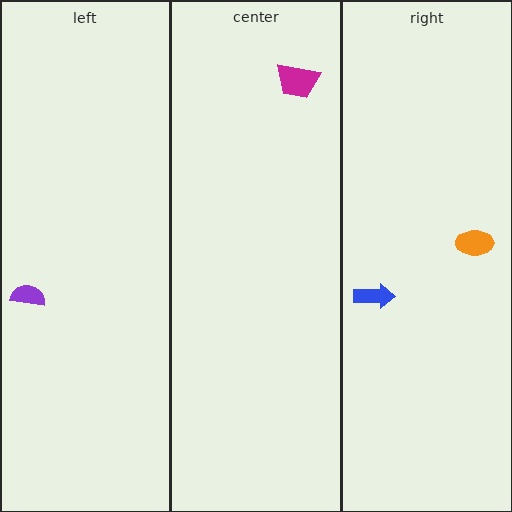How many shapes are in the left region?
1.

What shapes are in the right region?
The blue arrow, the orange ellipse.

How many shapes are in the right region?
2.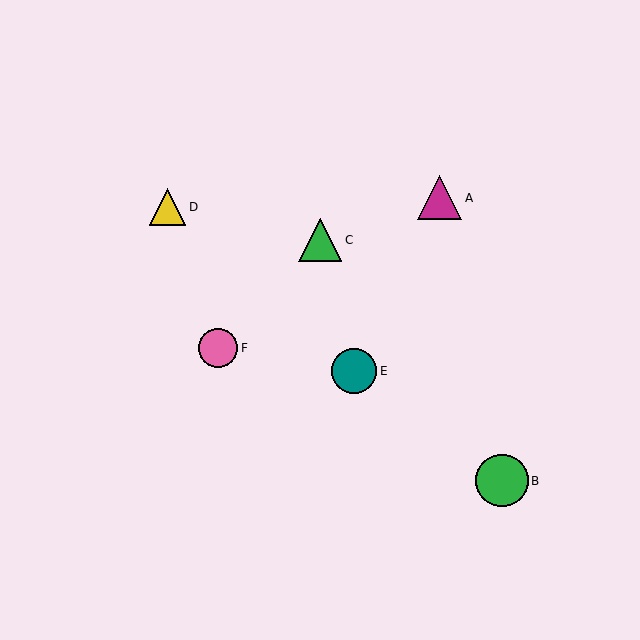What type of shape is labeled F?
Shape F is a pink circle.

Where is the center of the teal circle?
The center of the teal circle is at (354, 371).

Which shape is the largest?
The green circle (labeled B) is the largest.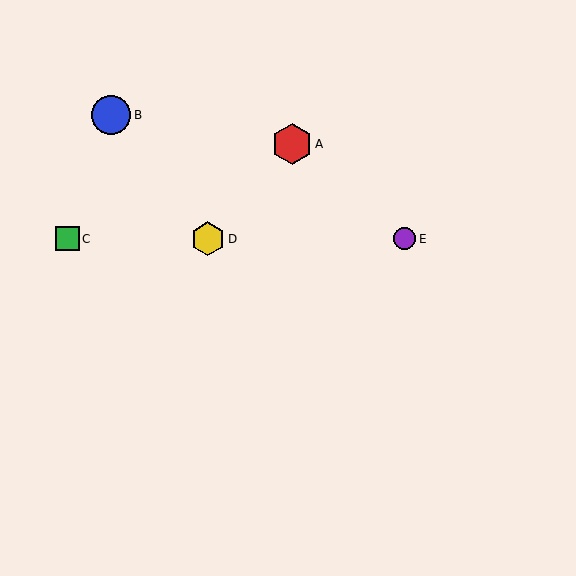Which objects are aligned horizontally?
Objects C, D, E are aligned horizontally.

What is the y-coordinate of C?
Object C is at y≈239.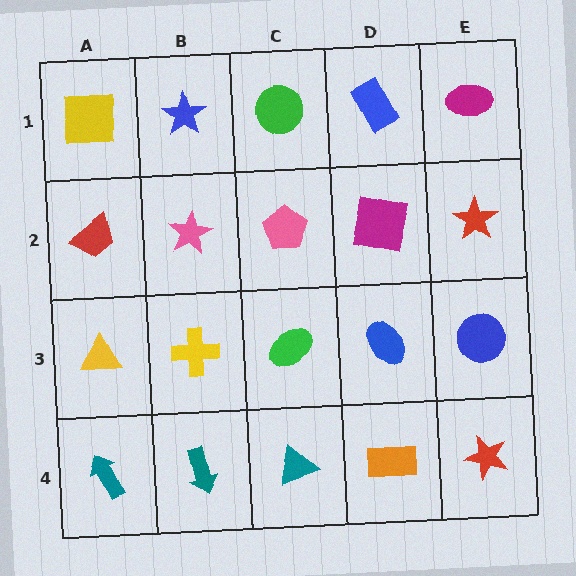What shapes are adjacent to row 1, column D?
A magenta square (row 2, column D), a green circle (row 1, column C), a magenta ellipse (row 1, column E).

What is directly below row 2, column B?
A yellow cross.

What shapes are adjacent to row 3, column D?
A magenta square (row 2, column D), an orange rectangle (row 4, column D), a green ellipse (row 3, column C), a blue circle (row 3, column E).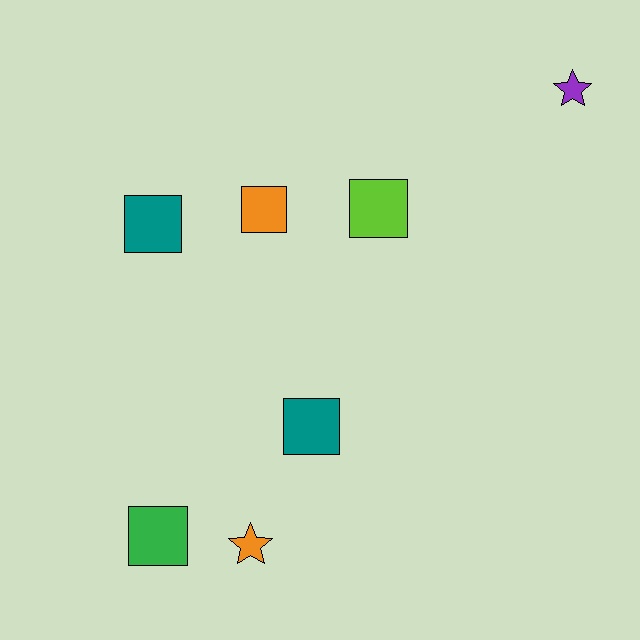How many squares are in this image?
There are 5 squares.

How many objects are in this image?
There are 7 objects.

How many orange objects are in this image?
There are 2 orange objects.